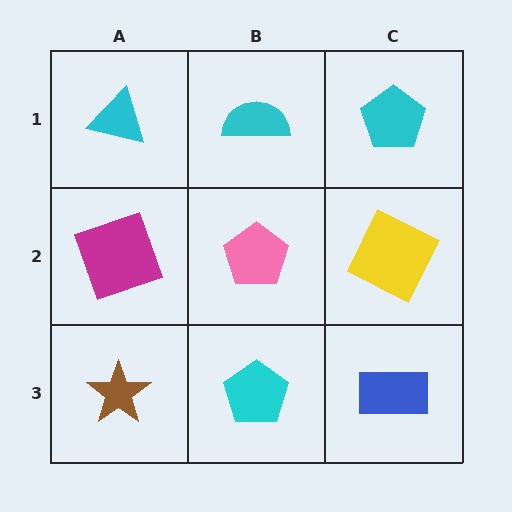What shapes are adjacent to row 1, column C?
A yellow square (row 2, column C), a cyan semicircle (row 1, column B).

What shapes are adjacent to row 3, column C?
A yellow square (row 2, column C), a cyan pentagon (row 3, column B).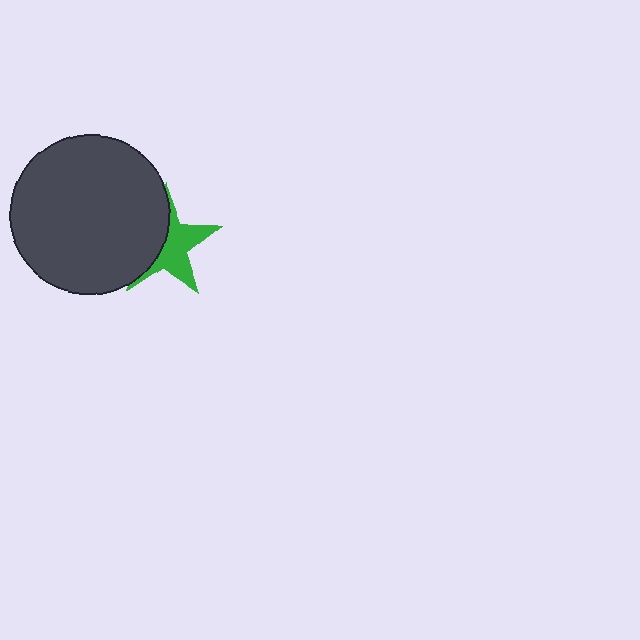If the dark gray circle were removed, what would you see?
You would see the complete green star.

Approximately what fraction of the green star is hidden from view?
Roughly 48% of the green star is hidden behind the dark gray circle.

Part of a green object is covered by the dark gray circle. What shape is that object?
It is a star.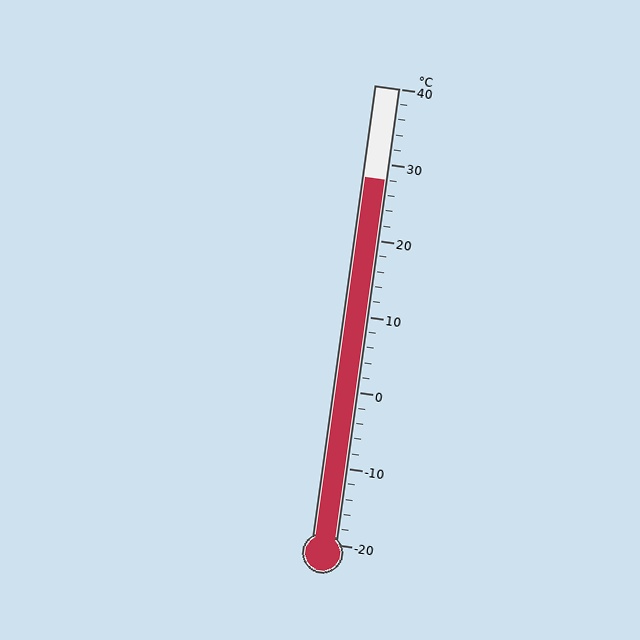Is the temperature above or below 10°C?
The temperature is above 10°C.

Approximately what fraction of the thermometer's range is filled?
The thermometer is filled to approximately 80% of its range.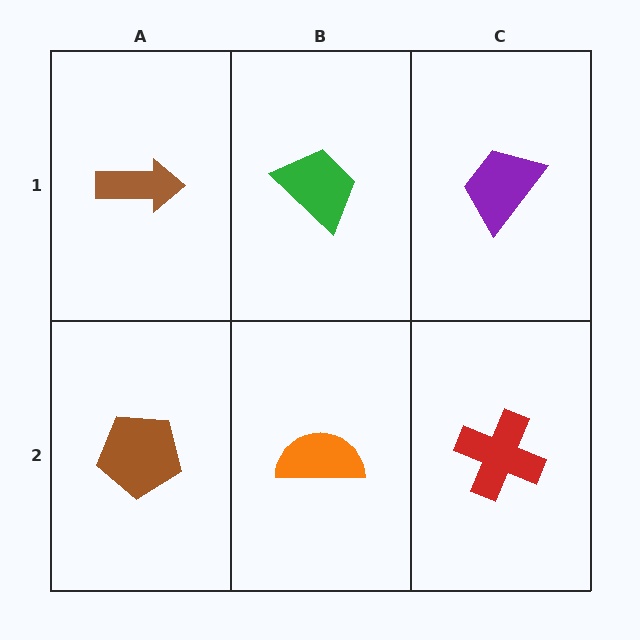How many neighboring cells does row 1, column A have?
2.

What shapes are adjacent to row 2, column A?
A brown arrow (row 1, column A), an orange semicircle (row 2, column B).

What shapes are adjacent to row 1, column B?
An orange semicircle (row 2, column B), a brown arrow (row 1, column A), a purple trapezoid (row 1, column C).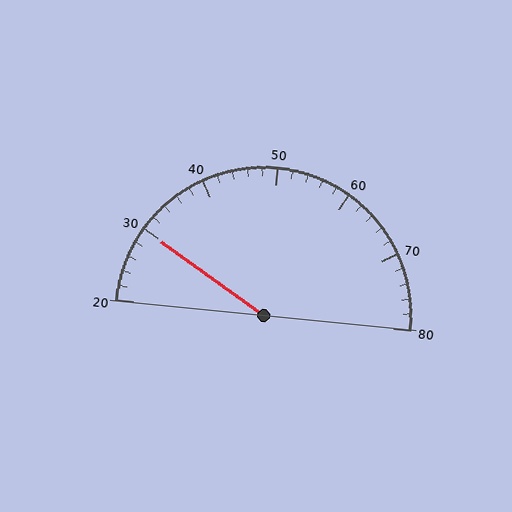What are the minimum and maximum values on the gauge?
The gauge ranges from 20 to 80.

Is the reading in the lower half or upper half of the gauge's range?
The reading is in the lower half of the range (20 to 80).